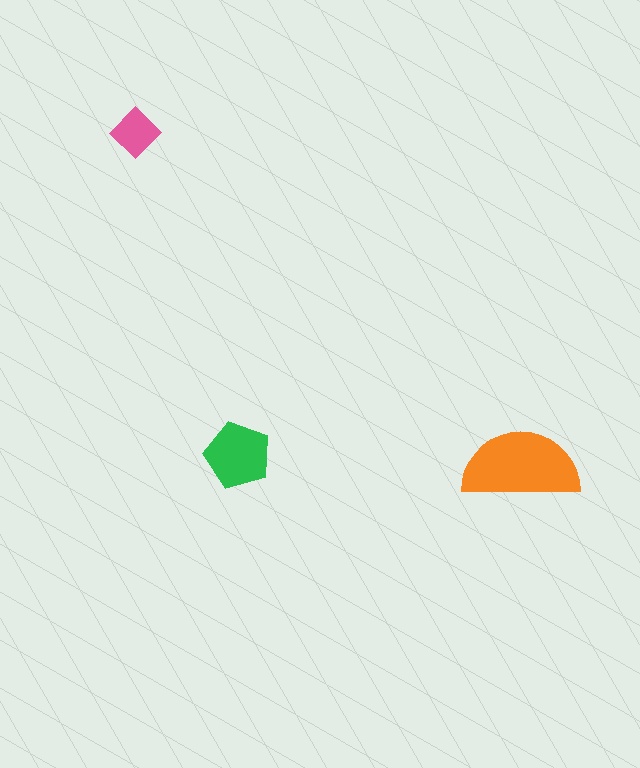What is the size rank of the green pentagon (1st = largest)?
2nd.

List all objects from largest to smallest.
The orange semicircle, the green pentagon, the pink diamond.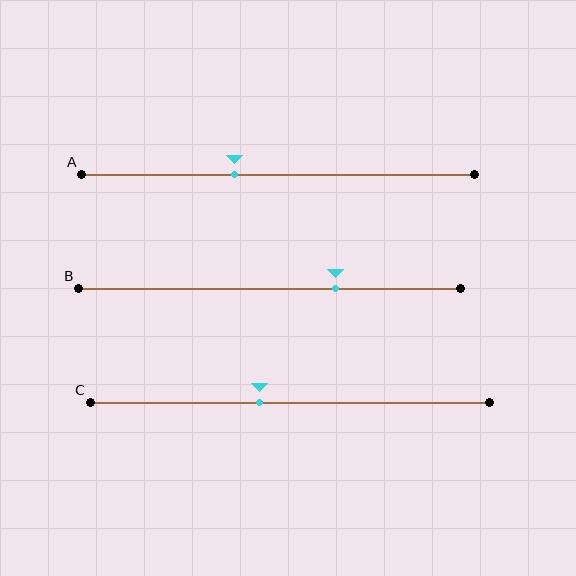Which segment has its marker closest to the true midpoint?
Segment C has its marker closest to the true midpoint.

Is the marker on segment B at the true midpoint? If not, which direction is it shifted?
No, the marker on segment B is shifted to the right by about 17% of the segment length.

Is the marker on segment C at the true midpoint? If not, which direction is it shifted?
No, the marker on segment C is shifted to the left by about 8% of the segment length.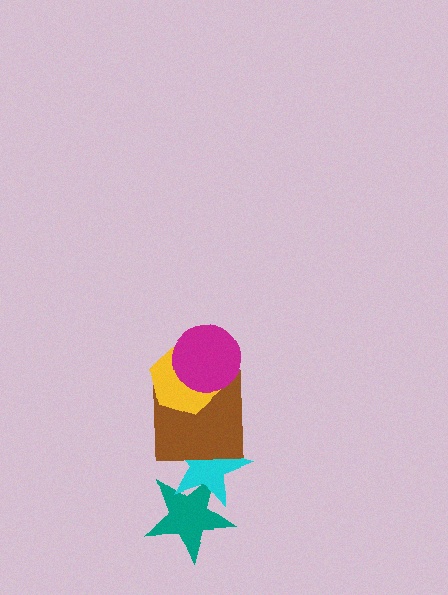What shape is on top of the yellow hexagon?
The magenta circle is on top of the yellow hexagon.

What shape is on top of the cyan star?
The brown square is on top of the cyan star.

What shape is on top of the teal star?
The cyan star is on top of the teal star.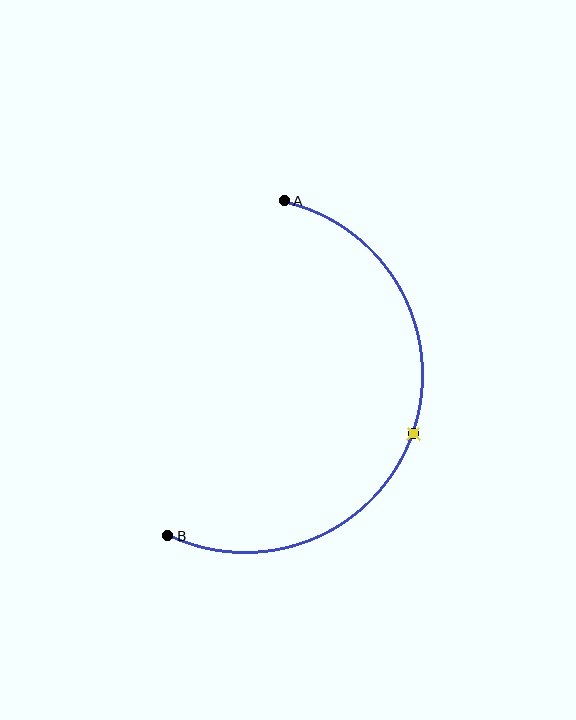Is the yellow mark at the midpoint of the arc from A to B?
Yes. The yellow mark lies on the arc at equal arc-length from both A and B — it is the arc midpoint.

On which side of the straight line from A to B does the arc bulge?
The arc bulges to the right of the straight line connecting A and B.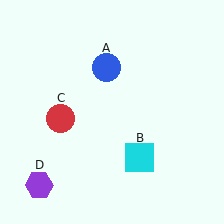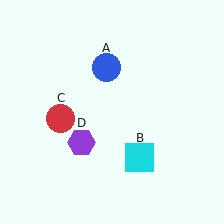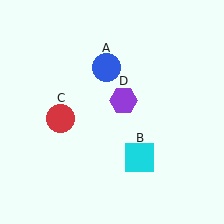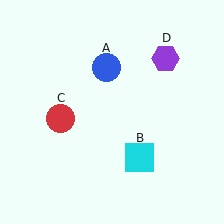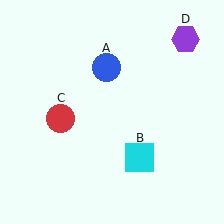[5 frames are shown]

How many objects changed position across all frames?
1 object changed position: purple hexagon (object D).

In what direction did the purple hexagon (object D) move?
The purple hexagon (object D) moved up and to the right.